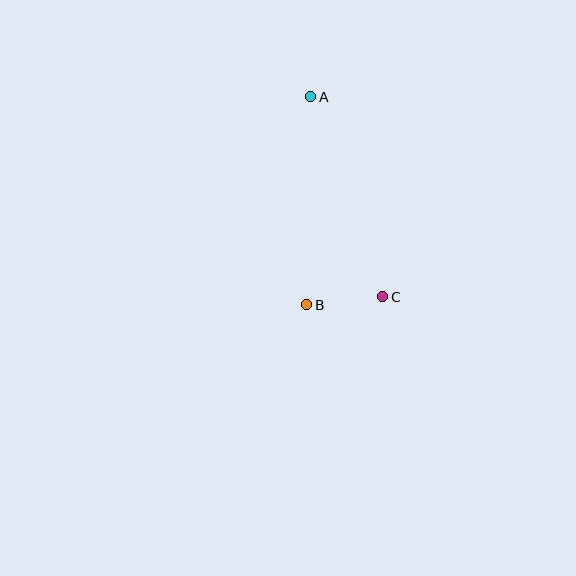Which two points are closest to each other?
Points B and C are closest to each other.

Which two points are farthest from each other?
Points A and C are farthest from each other.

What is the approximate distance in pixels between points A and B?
The distance between A and B is approximately 208 pixels.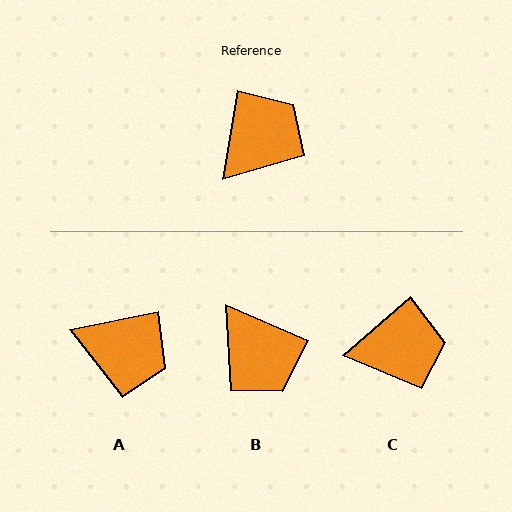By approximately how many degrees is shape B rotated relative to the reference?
Approximately 103 degrees clockwise.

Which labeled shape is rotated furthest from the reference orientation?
B, about 103 degrees away.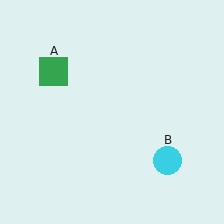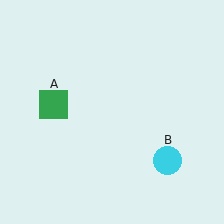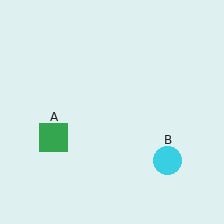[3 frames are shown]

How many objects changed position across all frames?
1 object changed position: green square (object A).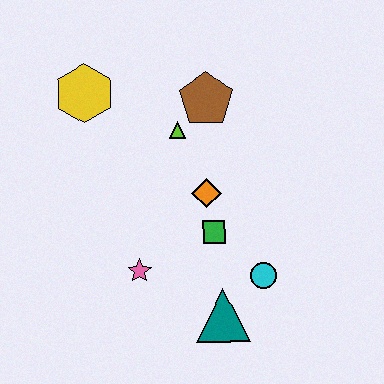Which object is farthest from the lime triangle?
The teal triangle is farthest from the lime triangle.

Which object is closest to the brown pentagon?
The lime triangle is closest to the brown pentagon.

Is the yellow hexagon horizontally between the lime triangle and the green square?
No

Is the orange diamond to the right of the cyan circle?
No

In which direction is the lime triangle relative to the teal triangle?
The lime triangle is above the teal triangle.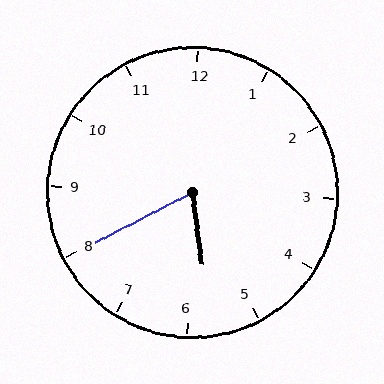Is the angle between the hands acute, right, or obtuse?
It is acute.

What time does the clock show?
5:40.